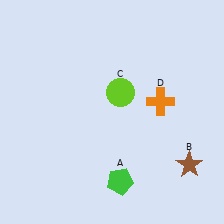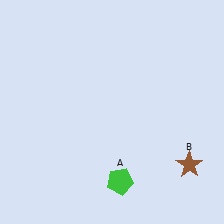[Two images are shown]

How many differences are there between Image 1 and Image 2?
There are 2 differences between the two images.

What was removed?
The lime circle (C), the orange cross (D) were removed in Image 2.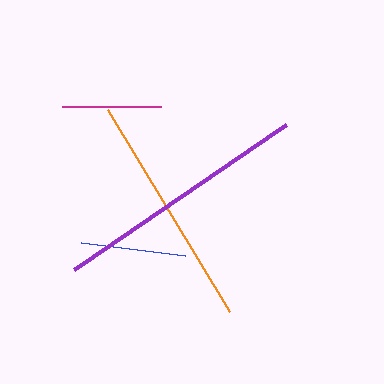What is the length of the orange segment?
The orange segment is approximately 236 pixels long.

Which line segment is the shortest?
The magenta line is the shortest at approximately 99 pixels.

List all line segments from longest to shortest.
From longest to shortest: purple, orange, blue, magenta.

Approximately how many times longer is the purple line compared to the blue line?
The purple line is approximately 2.4 times the length of the blue line.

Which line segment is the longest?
The purple line is the longest at approximately 256 pixels.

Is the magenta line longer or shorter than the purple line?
The purple line is longer than the magenta line.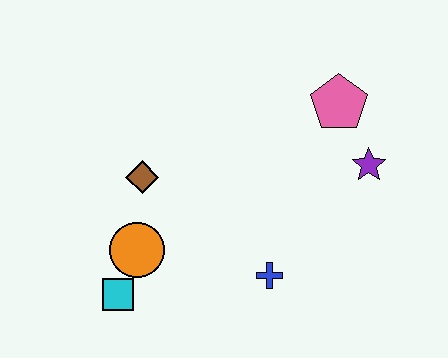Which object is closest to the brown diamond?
The orange circle is closest to the brown diamond.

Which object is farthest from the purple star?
The cyan square is farthest from the purple star.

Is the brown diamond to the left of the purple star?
Yes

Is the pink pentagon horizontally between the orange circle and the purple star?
Yes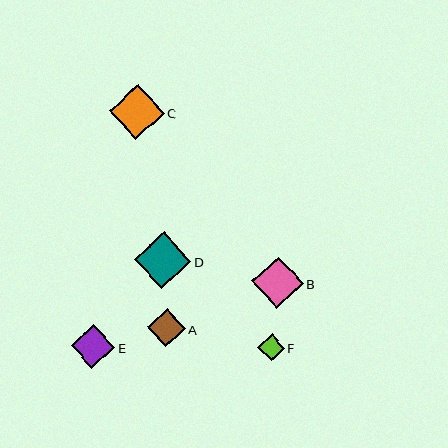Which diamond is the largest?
Diamond D is the largest with a size of approximately 57 pixels.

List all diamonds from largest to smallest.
From largest to smallest: D, C, B, E, A, F.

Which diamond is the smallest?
Diamond F is the smallest with a size of approximately 27 pixels.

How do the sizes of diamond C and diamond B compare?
Diamond C and diamond B are approximately the same size.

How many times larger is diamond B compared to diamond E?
Diamond B is approximately 1.2 times the size of diamond E.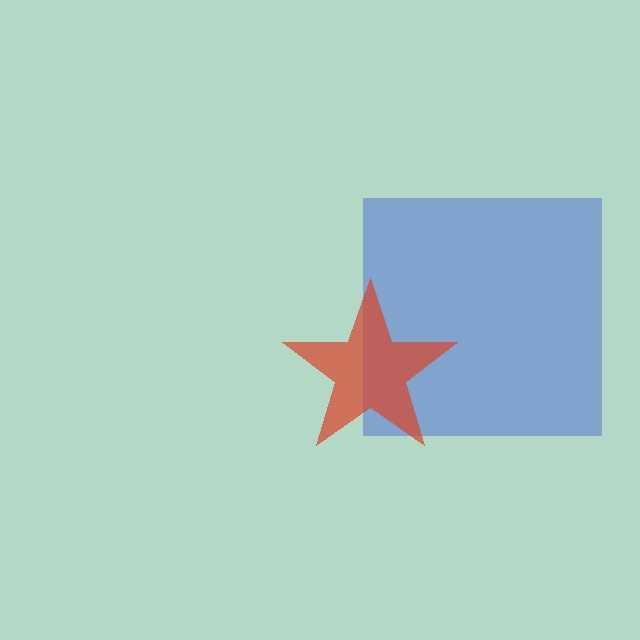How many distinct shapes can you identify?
There are 2 distinct shapes: a blue square, a red star.